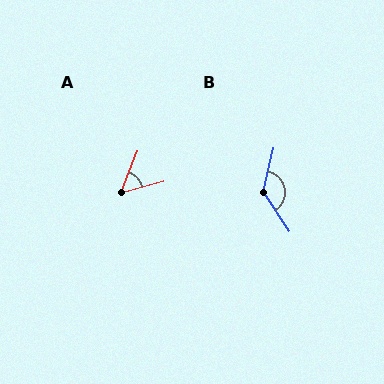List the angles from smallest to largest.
A (53°), B (133°).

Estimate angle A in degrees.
Approximately 53 degrees.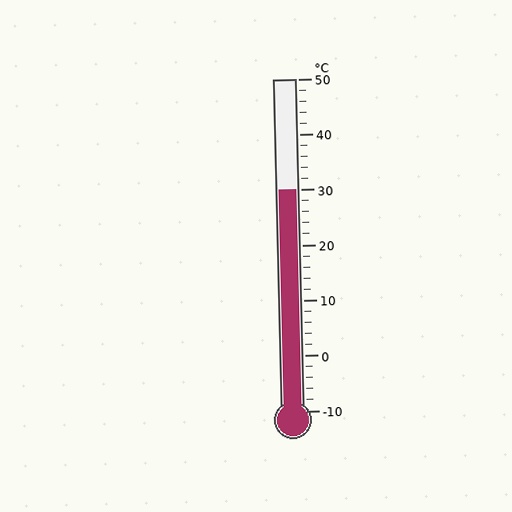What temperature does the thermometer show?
The thermometer shows approximately 30°C.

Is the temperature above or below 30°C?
The temperature is at 30°C.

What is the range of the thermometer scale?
The thermometer scale ranges from -10°C to 50°C.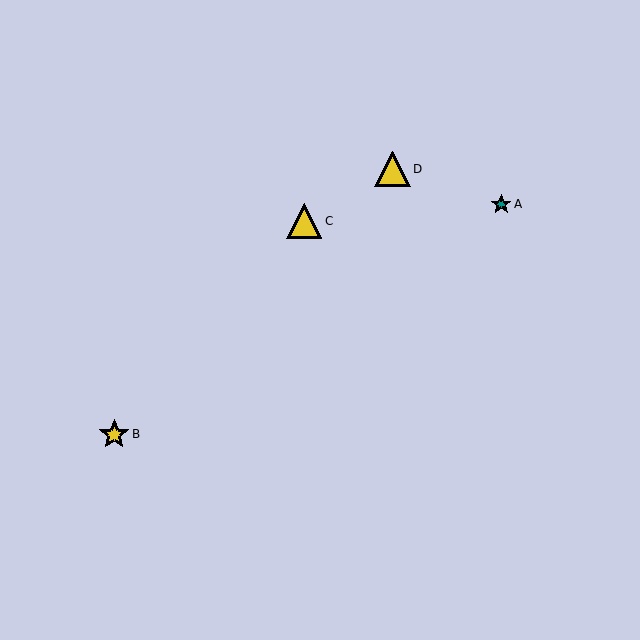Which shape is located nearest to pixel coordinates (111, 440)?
The yellow star (labeled B) at (114, 434) is nearest to that location.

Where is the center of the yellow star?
The center of the yellow star is at (114, 434).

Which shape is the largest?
The yellow triangle (labeled D) is the largest.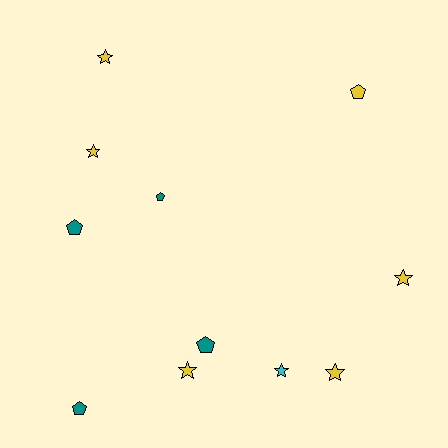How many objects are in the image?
There are 11 objects.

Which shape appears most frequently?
Star, with 6 objects.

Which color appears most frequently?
Yellow, with 6 objects.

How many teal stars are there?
There are no teal stars.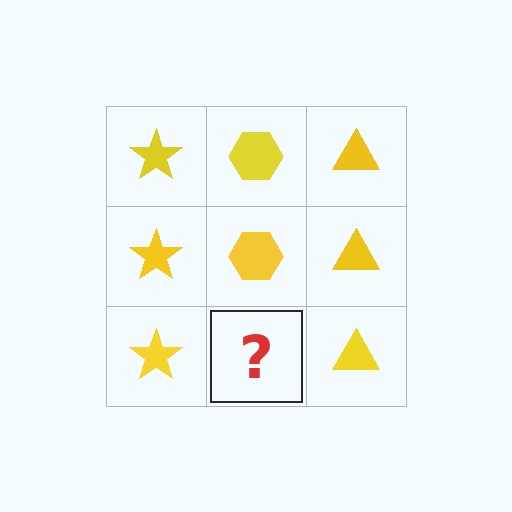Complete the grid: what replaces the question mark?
The question mark should be replaced with a yellow hexagon.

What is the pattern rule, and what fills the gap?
The rule is that each column has a consistent shape. The gap should be filled with a yellow hexagon.